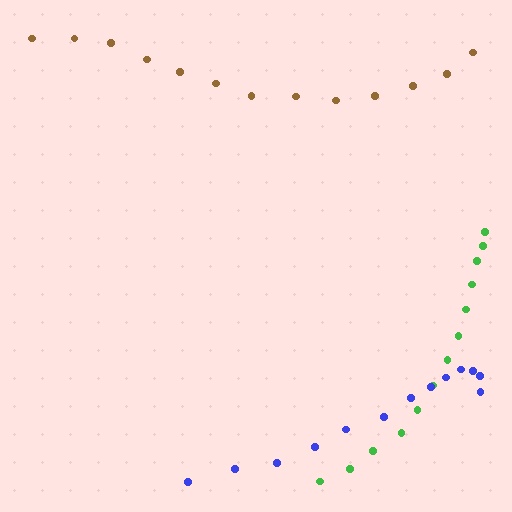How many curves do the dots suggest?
There are 3 distinct paths.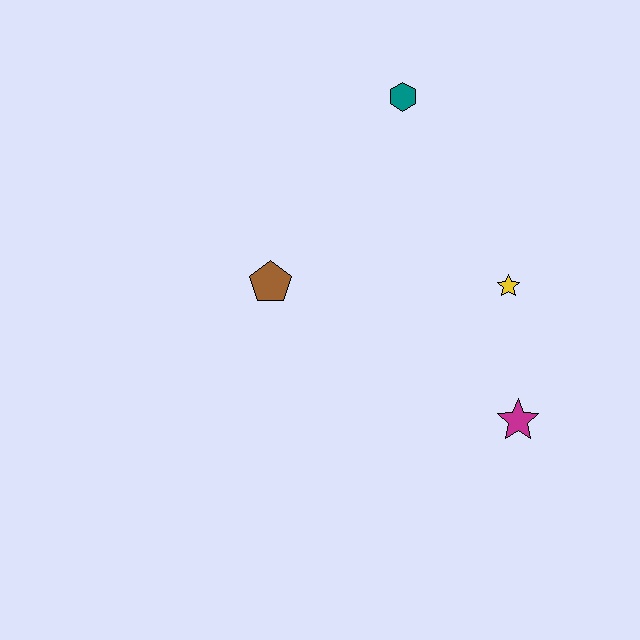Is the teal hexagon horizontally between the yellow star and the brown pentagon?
Yes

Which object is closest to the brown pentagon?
The teal hexagon is closest to the brown pentagon.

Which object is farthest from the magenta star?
The teal hexagon is farthest from the magenta star.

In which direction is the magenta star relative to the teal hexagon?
The magenta star is below the teal hexagon.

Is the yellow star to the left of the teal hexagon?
No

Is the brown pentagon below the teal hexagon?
Yes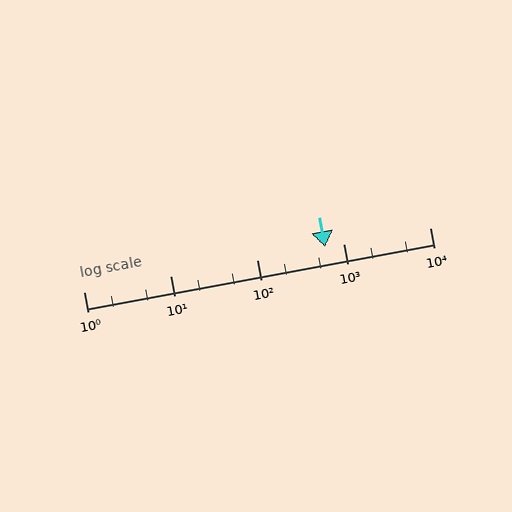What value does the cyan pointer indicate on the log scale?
The pointer indicates approximately 610.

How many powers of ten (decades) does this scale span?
The scale spans 4 decades, from 1 to 10000.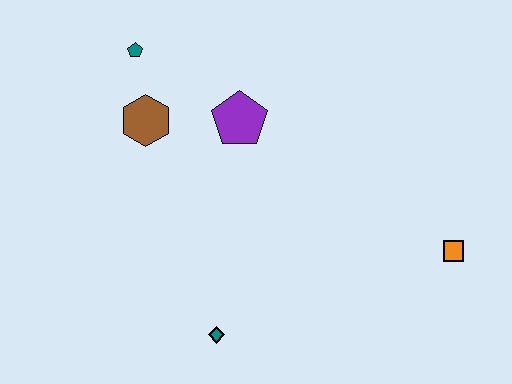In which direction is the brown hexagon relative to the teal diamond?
The brown hexagon is above the teal diamond.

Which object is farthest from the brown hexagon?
The orange square is farthest from the brown hexagon.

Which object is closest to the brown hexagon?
The teal pentagon is closest to the brown hexagon.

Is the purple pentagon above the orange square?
Yes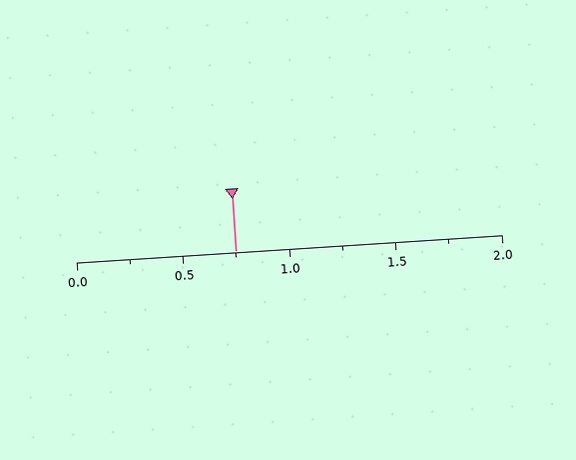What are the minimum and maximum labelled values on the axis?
The axis runs from 0.0 to 2.0.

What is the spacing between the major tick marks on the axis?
The major ticks are spaced 0.5 apart.